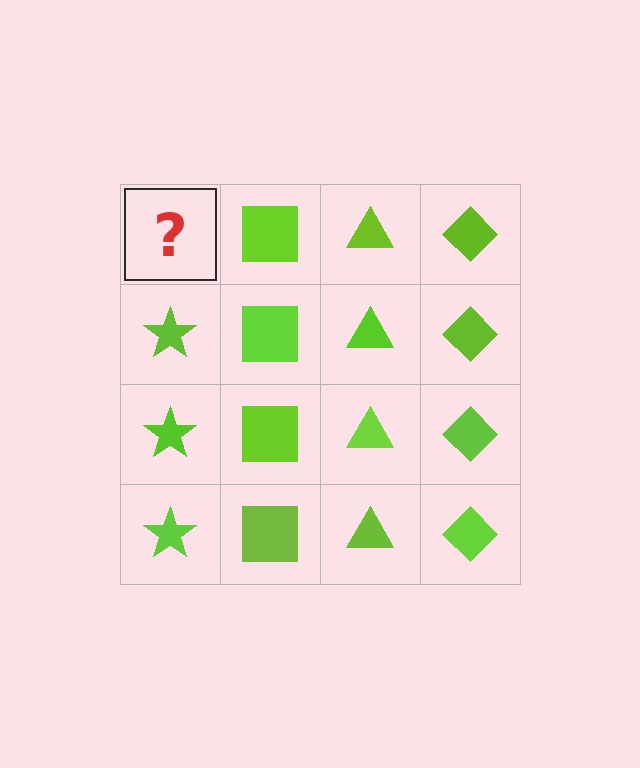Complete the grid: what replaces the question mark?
The question mark should be replaced with a lime star.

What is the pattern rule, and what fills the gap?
The rule is that each column has a consistent shape. The gap should be filled with a lime star.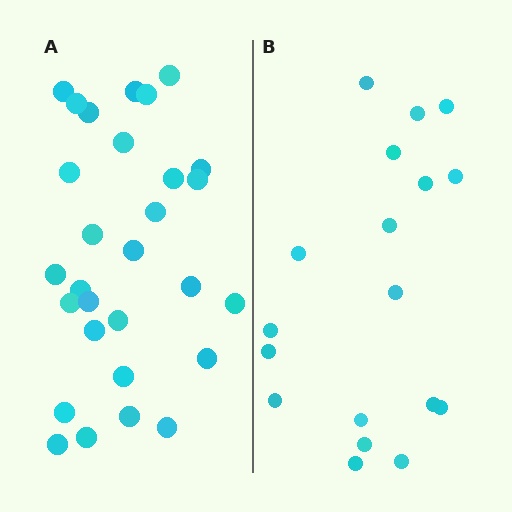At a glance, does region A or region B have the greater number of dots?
Region A (the left region) has more dots.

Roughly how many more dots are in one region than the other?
Region A has roughly 12 or so more dots than region B.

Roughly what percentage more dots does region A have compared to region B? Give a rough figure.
About 60% more.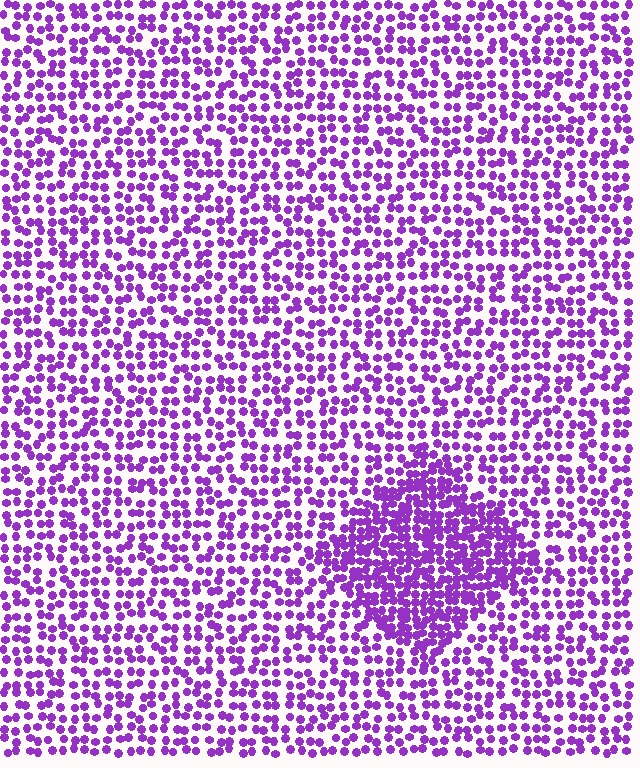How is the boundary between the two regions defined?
The boundary is defined by a change in element density (approximately 2.0x ratio). All elements are the same color, size, and shape.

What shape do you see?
I see a diamond.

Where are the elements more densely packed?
The elements are more densely packed inside the diamond boundary.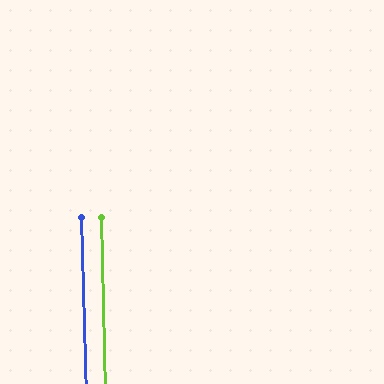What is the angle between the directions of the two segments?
Approximately 0 degrees.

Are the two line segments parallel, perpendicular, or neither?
Parallel — their directions differ by only 0.3°.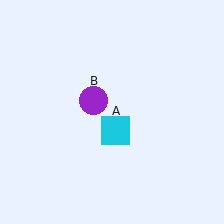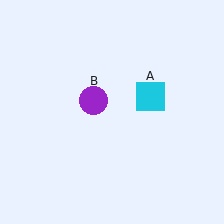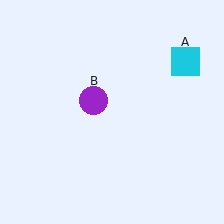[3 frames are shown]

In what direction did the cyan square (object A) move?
The cyan square (object A) moved up and to the right.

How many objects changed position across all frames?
1 object changed position: cyan square (object A).